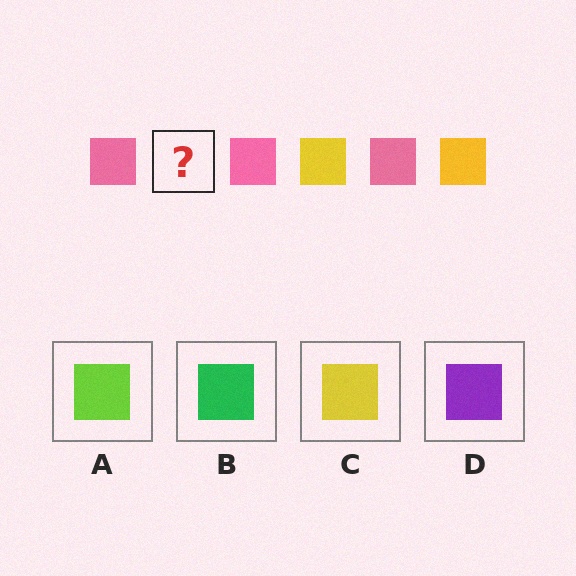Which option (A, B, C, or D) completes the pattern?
C.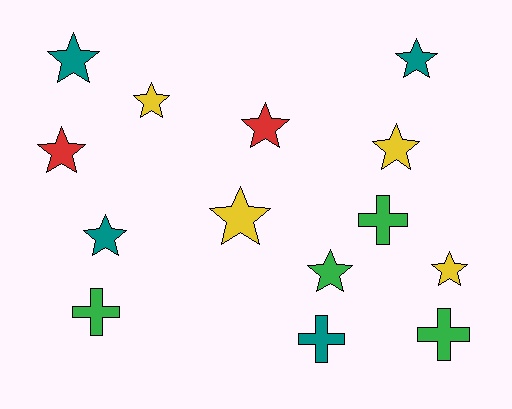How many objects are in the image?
There are 14 objects.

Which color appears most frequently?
Yellow, with 4 objects.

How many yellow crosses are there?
There are no yellow crosses.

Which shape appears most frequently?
Star, with 10 objects.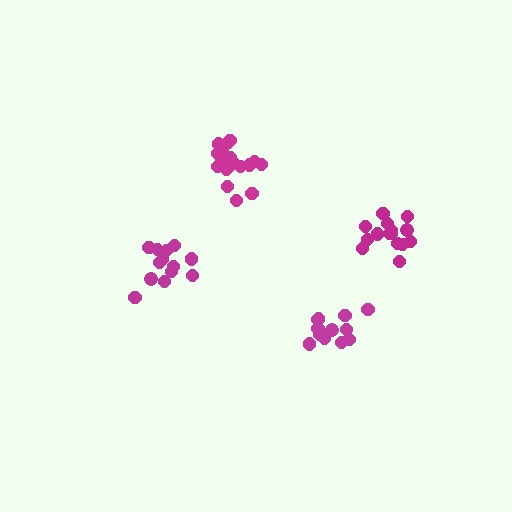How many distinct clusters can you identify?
There are 4 distinct clusters.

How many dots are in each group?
Group 1: 13 dots, Group 2: 12 dots, Group 3: 15 dots, Group 4: 18 dots (58 total).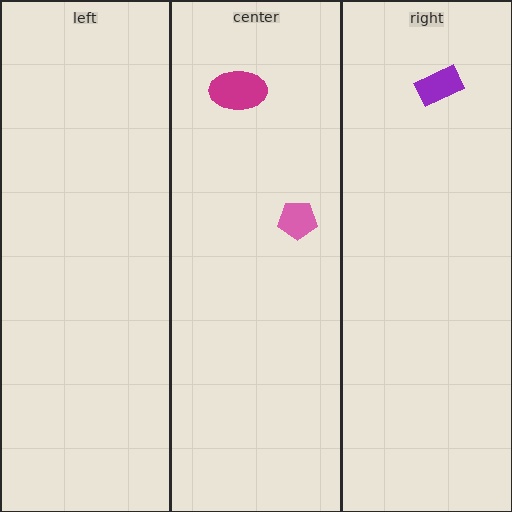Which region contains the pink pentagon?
The center region.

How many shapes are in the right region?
1.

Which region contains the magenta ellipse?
The center region.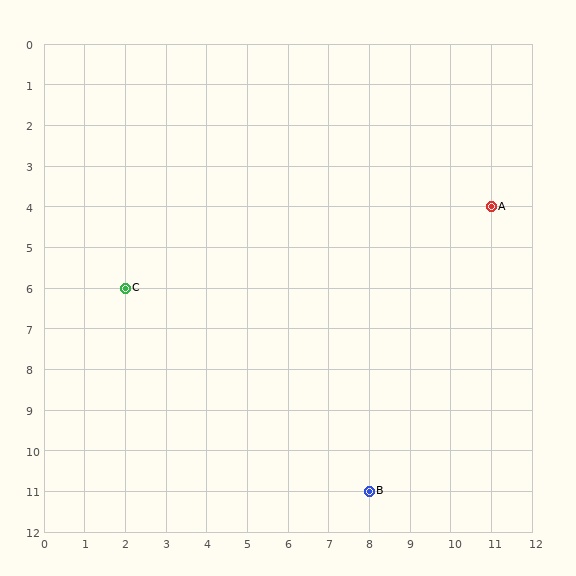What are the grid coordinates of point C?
Point C is at grid coordinates (2, 6).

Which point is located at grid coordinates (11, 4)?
Point A is at (11, 4).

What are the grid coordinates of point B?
Point B is at grid coordinates (8, 11).